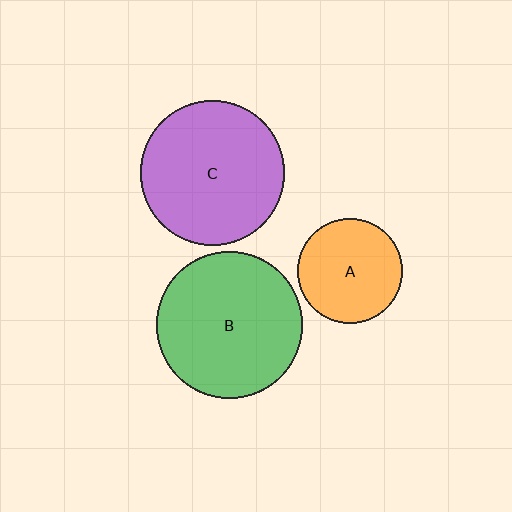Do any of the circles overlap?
No, none of the circles overlap.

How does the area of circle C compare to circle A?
Approximately 1.9 times.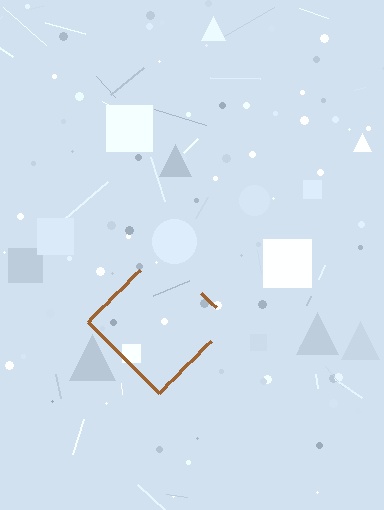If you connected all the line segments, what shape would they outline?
They would outline a diamond.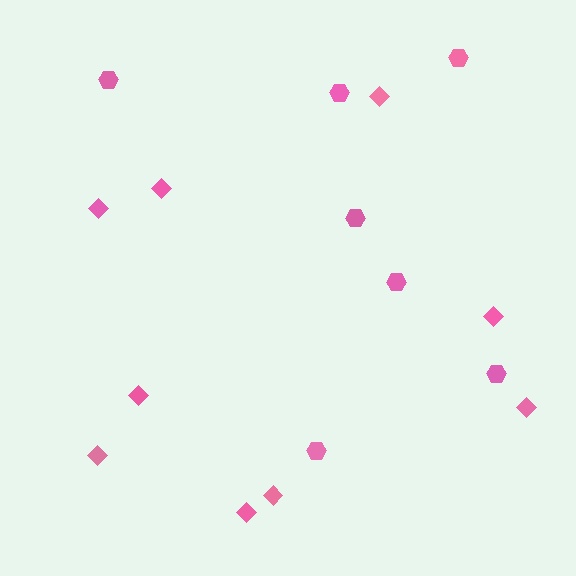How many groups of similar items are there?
There are 2 groups: one group of hexagons (7) and one group of diamonds (9).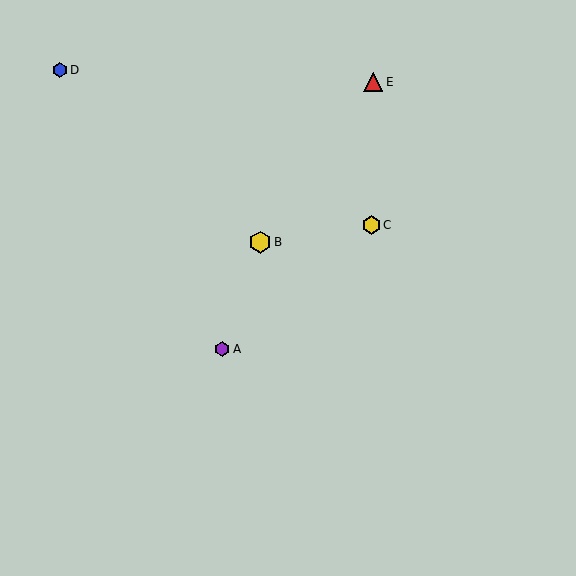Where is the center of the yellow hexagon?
The center of the yellow hexagon is at (260, 242).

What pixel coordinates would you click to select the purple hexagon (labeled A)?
Click at (222, 349) to select the purple hexagon A.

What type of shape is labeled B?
Shape B is a yellow hexagon.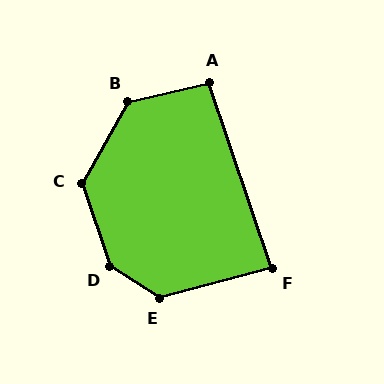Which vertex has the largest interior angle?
D, at approximately 141 degrees.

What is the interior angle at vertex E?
Approximately 133 degrees (obtuse).